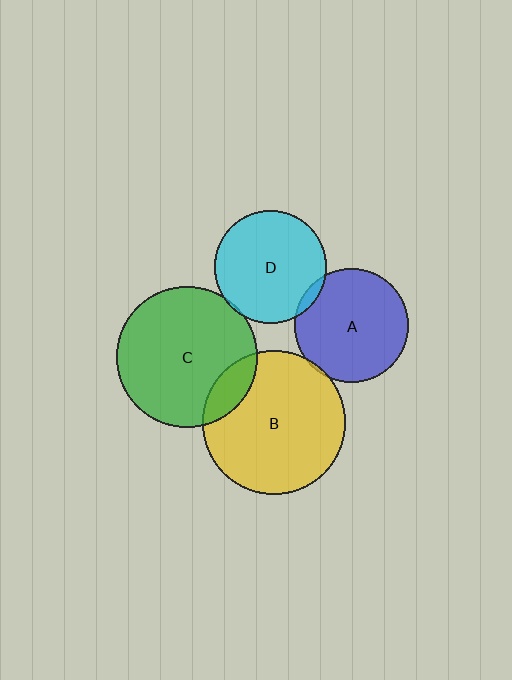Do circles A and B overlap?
Yes.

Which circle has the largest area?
Circle B (yellow).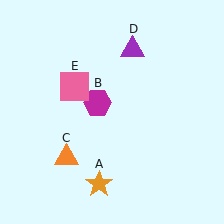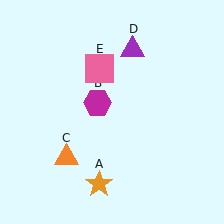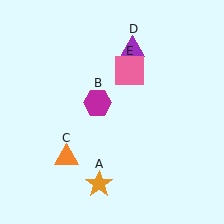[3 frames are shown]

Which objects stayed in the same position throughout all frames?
Orange star (object A) and magenta hexagon (object B) and orange triangle (object C) and purple triangle (object D) remained stationary.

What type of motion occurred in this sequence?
The pink square (object E) rotated clockwise around the center of the scene.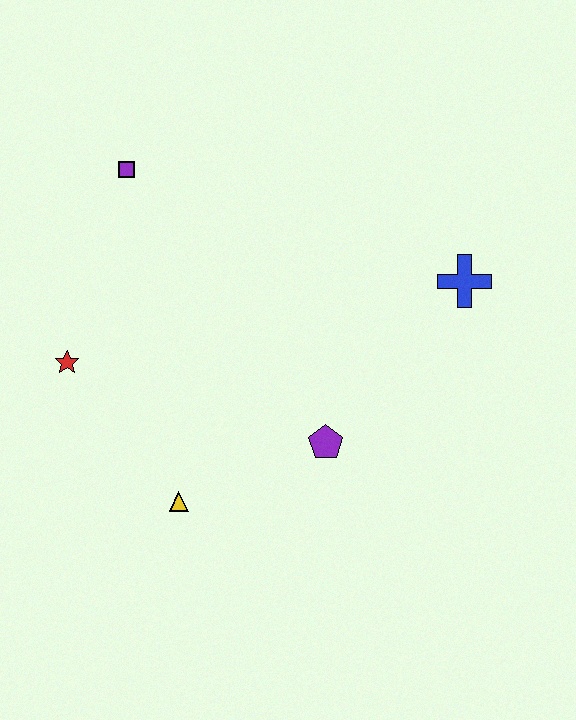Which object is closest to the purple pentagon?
The yellow triangle is closest to the purple pentagon.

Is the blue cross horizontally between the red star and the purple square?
No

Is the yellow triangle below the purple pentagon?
Yes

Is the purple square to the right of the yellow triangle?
No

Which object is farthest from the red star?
The blue cross is farthest from the red star.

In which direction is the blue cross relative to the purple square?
The blue cross is to the right of the purple square.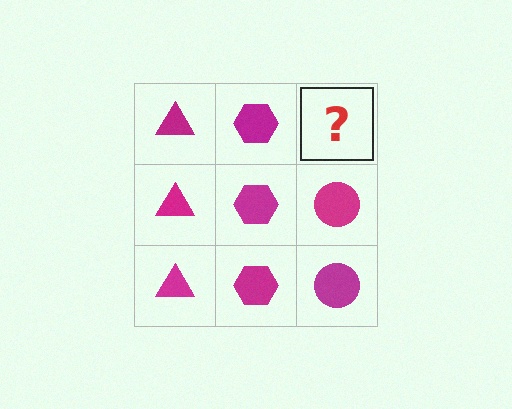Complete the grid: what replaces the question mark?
The question mark should be replaced with a magenta circle.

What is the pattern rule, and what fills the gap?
The rule is that each column has a consistent shape. The gap should be filled with a magenta circle.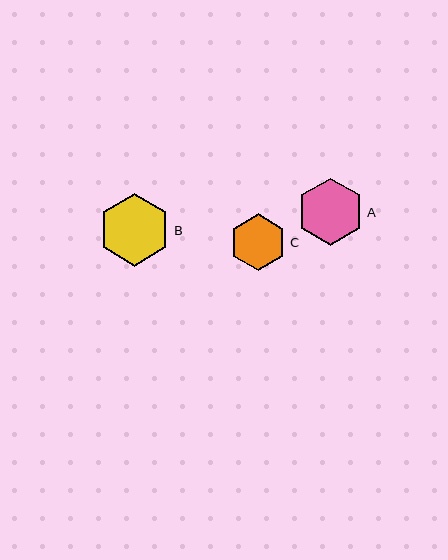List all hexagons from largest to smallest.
From largest to smallest: B, A, C.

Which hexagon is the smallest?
Hexagon C is the smallest with a size of approximately 57 pixels.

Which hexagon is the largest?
Hexagon B is the largest with a size of approximately 72 pixels.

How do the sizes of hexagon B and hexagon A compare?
Hexagon B and hexagon A are approximately the same size.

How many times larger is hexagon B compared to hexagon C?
Hexagon B is approximately 1.3 times the size of hexagon C.